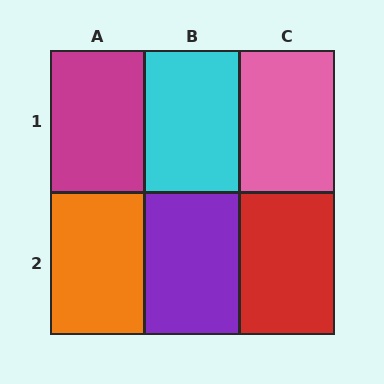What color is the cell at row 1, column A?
Magenta.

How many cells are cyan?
1 cell is cyan.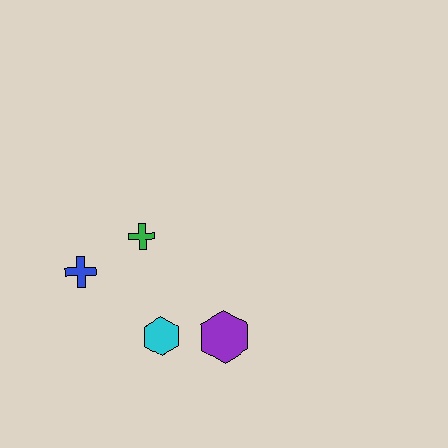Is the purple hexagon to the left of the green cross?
No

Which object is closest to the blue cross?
The green cross is closest to the blue cross.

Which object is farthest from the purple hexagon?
The blue cross is farthest from the purple hexagon.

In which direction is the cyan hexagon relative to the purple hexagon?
The cyan hexagon is to the left of the purple hexagon.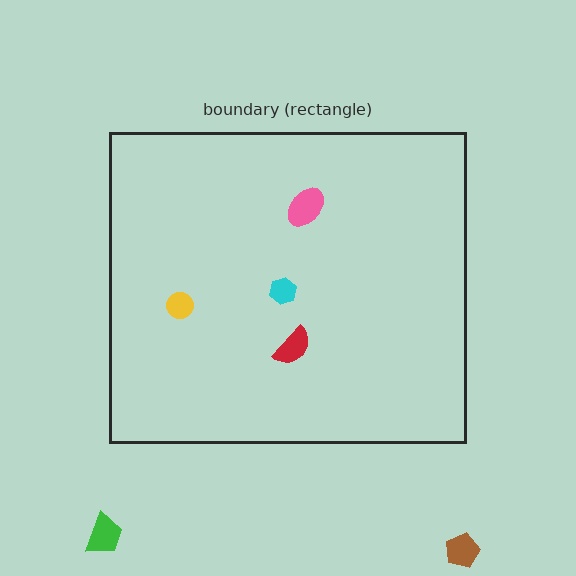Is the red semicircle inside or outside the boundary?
Inside.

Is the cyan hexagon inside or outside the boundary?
Inside.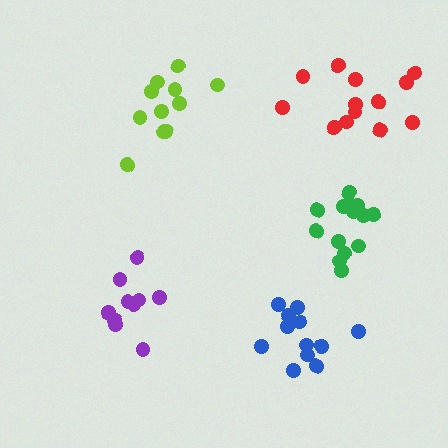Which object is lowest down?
The blue cluster is bottommost.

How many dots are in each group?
Group 1: 10 dots, Group 2: 12 dots, Group 3: 13 dots, Group 4: 11 dots, Group 5: 14 dots (60 total).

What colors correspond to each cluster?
The clusters are colored: purple, blue, red, lime, green.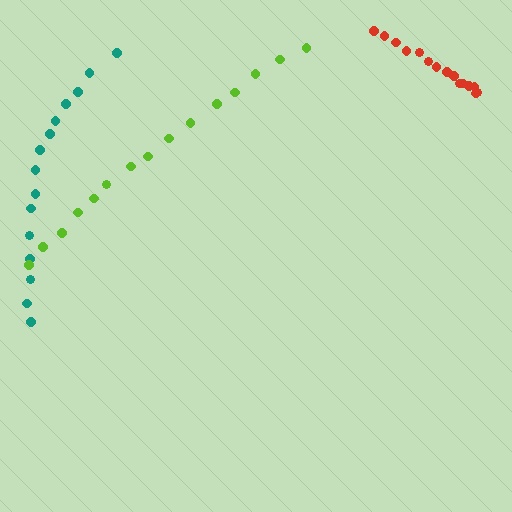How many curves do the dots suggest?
There are 3 distinct paths.